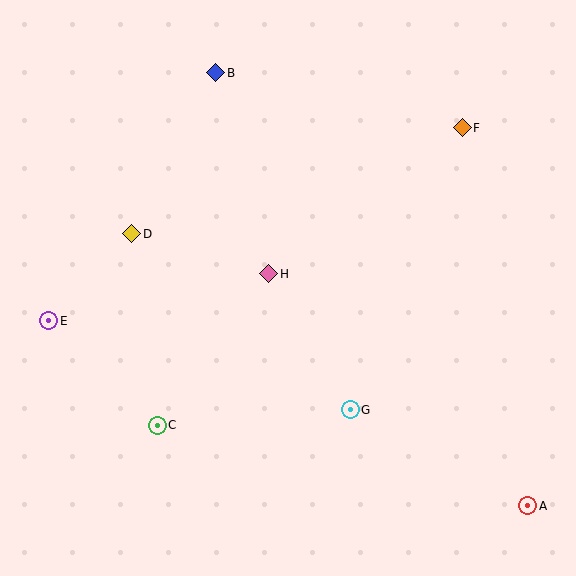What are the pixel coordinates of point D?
Point D is at (132, 234).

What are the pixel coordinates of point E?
Point E is at (49, 321).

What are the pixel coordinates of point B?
Point B is at (216, 73).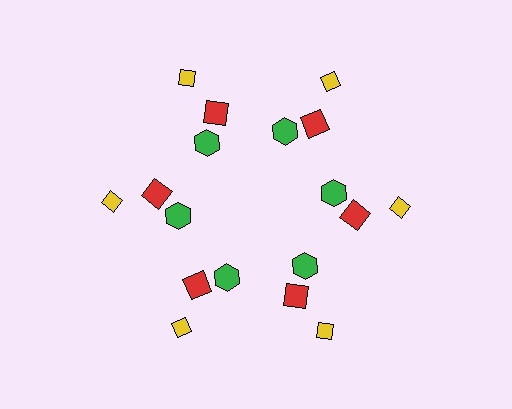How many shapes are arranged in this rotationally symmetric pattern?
There are 18 shapes, arranged in 6 groups of 3.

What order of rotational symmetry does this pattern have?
This pattern has 6-fold rotational symmetry.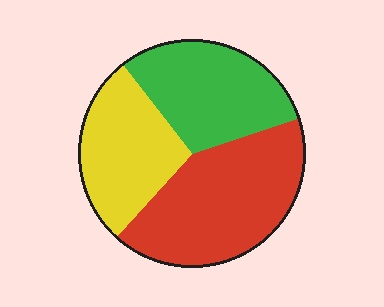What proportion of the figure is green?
Green takes up about one third (1/3) of the figure.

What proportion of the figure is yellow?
Yellow takes up between a sixth and a third of the figure.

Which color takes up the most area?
Red, at roughly 40%.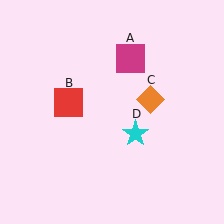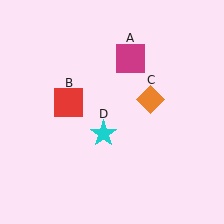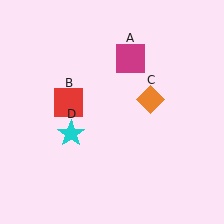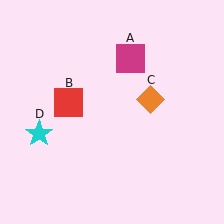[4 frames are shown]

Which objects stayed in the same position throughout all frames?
Magenta square (object A) and red square (object B) and orange diamond (object C) remained stationary.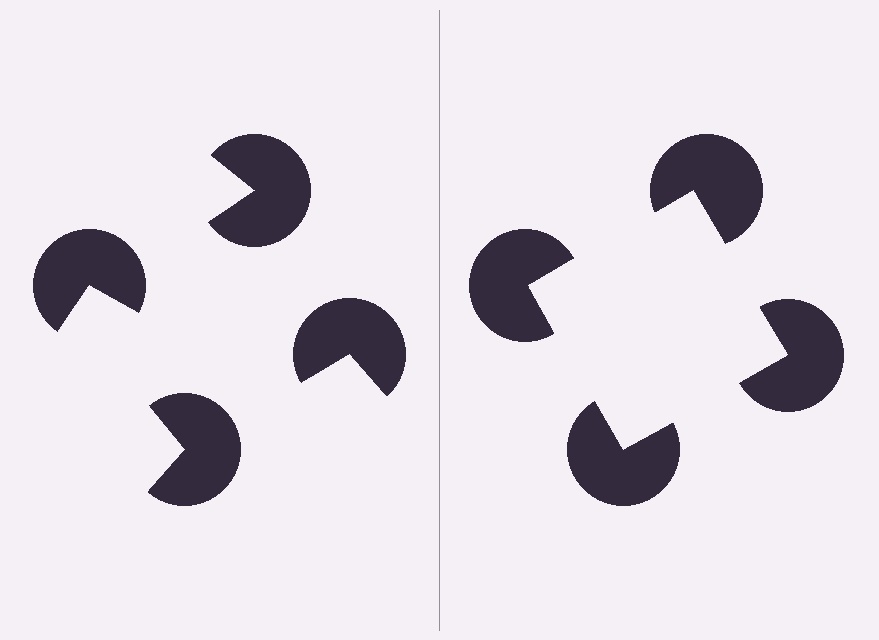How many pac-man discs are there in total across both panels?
8 — 4 on each side.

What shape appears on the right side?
An illusory square.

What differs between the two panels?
The pac-man discs are positioned identically on both sides; only the wedge orientations differ. On the right they align to a square; on the left they are misaligned.